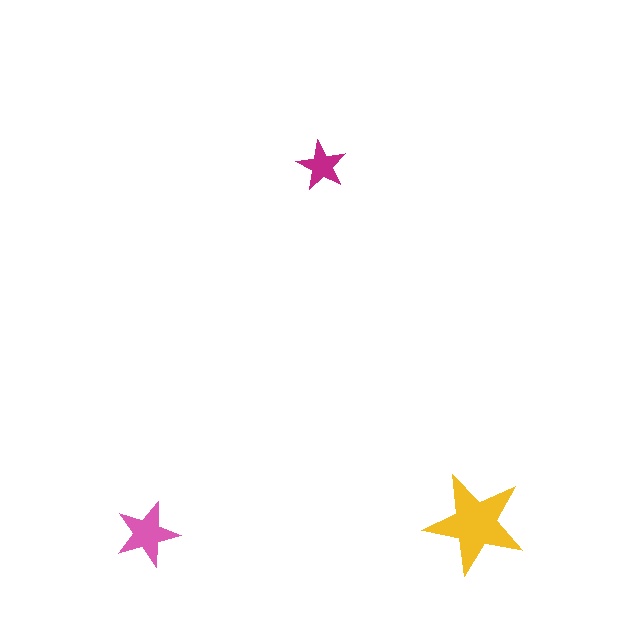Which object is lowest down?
The pink star is bottommost.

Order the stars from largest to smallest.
the yellow one, the pink one, the magenta one.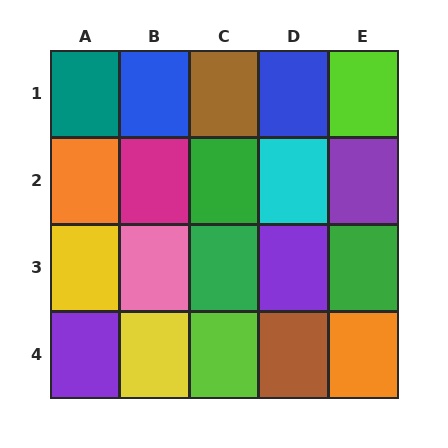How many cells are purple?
3 cells are purple.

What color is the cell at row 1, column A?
Teal.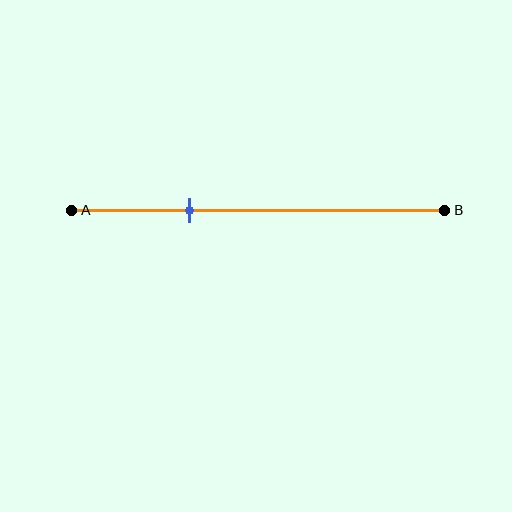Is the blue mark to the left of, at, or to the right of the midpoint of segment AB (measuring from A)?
The blue mark is to the left of the midpoint of segment AB.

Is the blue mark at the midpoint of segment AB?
No, the mark is at about 30% from A, not at the 50% midpoint.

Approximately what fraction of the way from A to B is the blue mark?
The blue mark is approximately 30% of the way from A to B.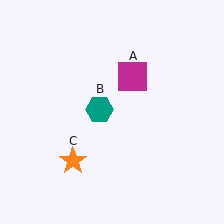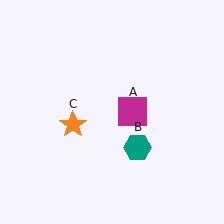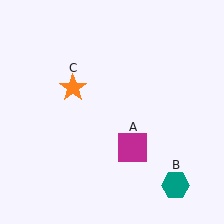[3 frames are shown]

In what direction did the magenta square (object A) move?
The magenta square (object A) moved down.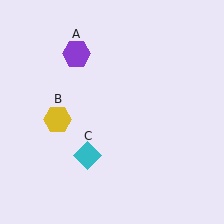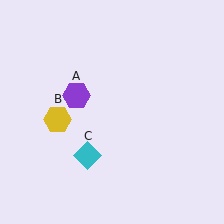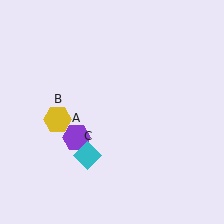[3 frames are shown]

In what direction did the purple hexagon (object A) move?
The purple hexagon (object A) moved down.